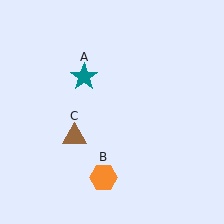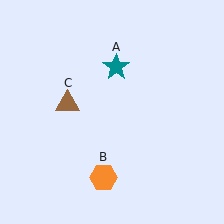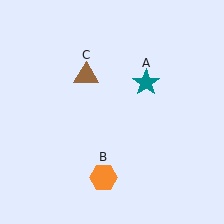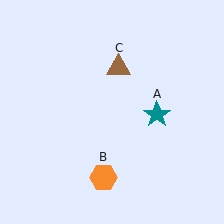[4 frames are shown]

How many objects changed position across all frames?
2 objects changed position: teal star (object A), brown triangle (object C).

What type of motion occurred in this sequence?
The teal star (object A), brown triangle (object C) rotated clockwise around the center of the scene.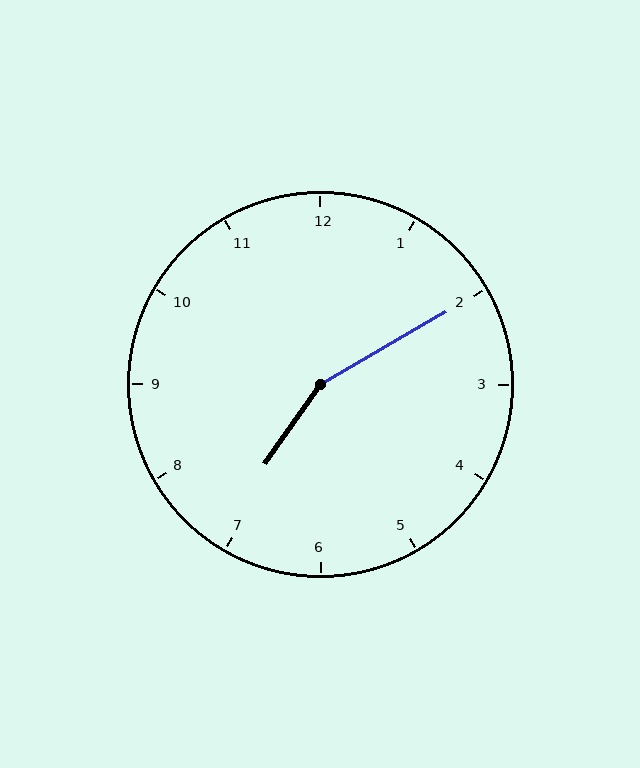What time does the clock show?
7:10.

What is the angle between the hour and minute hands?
Approximately 155 degrees.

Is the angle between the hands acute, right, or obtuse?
It is obtuse.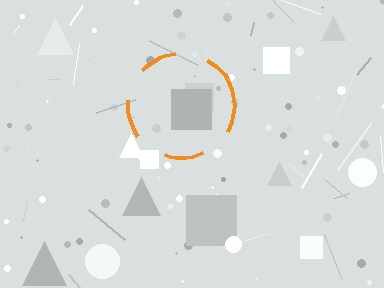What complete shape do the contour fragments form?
The contour fragments form a circle.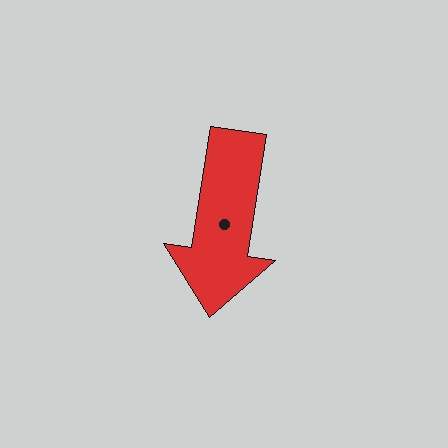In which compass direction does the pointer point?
South.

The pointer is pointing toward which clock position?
Roughly 6 o'clock.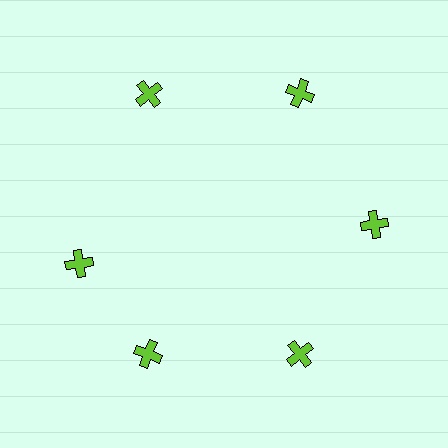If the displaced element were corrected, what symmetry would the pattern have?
It would have 6-fold rotational symmetry — the pattern would map onto itself every 60 degrees.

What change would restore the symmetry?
The symmetry would be restored by rotating it back into even spacing with its neighbors so that all 6 crosses sit at equal angles and equal distance from the center.